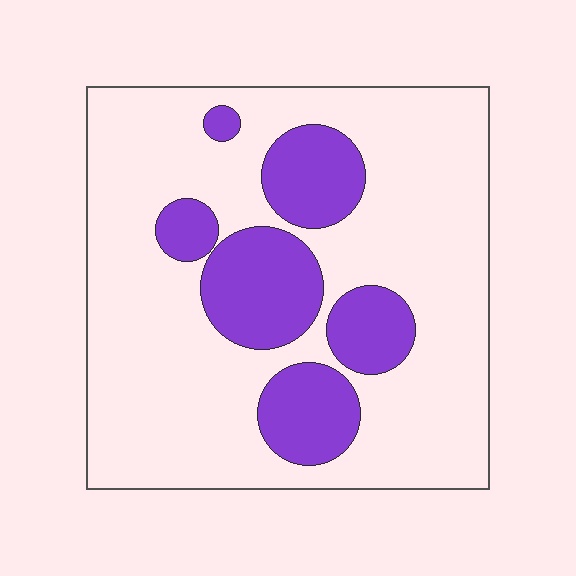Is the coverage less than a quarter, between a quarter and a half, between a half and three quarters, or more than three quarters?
Less than a quarter.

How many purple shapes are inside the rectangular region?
6.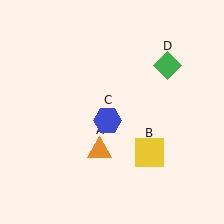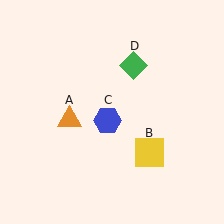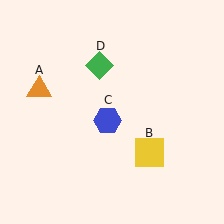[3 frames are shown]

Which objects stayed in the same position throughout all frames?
Yellow square (object B) and blue hexagon (object C) remained stationary.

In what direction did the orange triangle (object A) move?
The orange triangle (object A) moved up and to the left.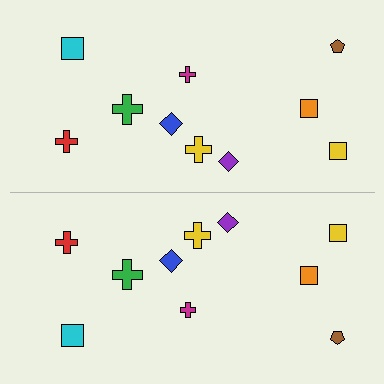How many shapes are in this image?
There are 20 shapes in this image.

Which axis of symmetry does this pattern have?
The pattern has a horizontal axis of symmetry running through the center of the image.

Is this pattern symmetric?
Yes, this pattern has bilateral (reflection) symmetry.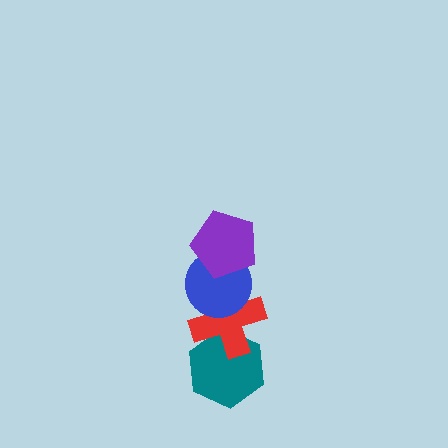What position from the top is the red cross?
The red cross is 3rd from the top.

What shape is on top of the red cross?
The blue circle is on top of the red cross.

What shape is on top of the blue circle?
The purple pentagon is on top of the blue circle.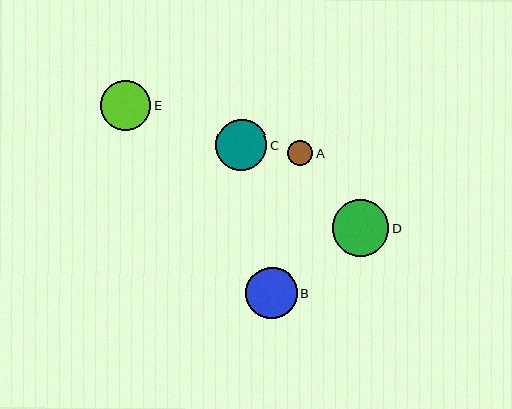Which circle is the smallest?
Circle A is the smallest with a size of approximately 25 pixels.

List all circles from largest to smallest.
From largest to smallest: D, B, C, E, A.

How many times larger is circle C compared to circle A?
Circle C is approximately 2.0 times the size of circle A.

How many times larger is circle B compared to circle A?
Circle B is approximately 2.1 times the size of circle A.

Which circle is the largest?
Circle D is the largest with a size of approximately 57 pixels.